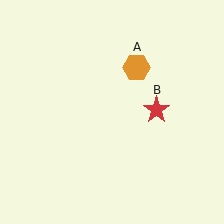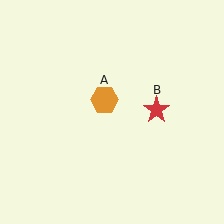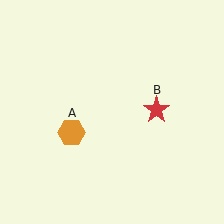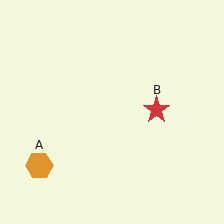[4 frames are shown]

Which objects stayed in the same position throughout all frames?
Red star (object B) remained stationary.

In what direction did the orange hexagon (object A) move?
The orange hexagon (object A) moved down and to the left.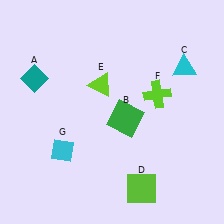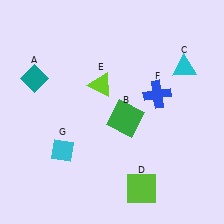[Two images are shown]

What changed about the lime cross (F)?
In Image 1, F is lime. In Image 2, it changed to blue.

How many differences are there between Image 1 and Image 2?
There is 1 difference between the two images.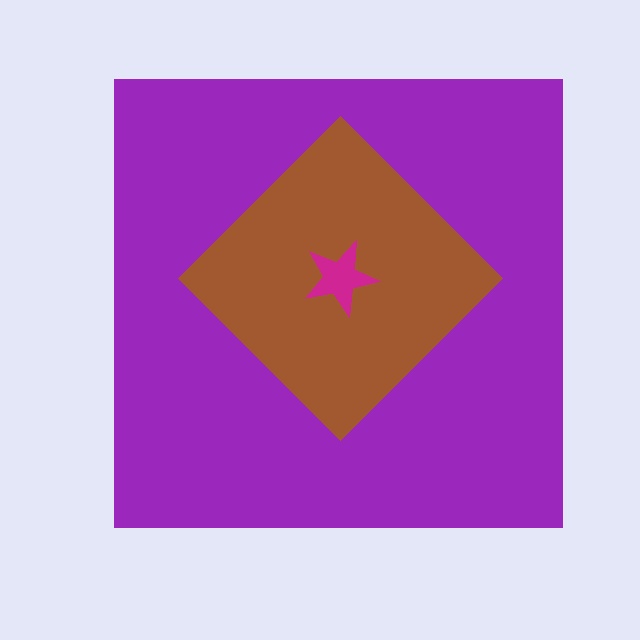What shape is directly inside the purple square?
The brown diamond.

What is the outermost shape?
The purple square.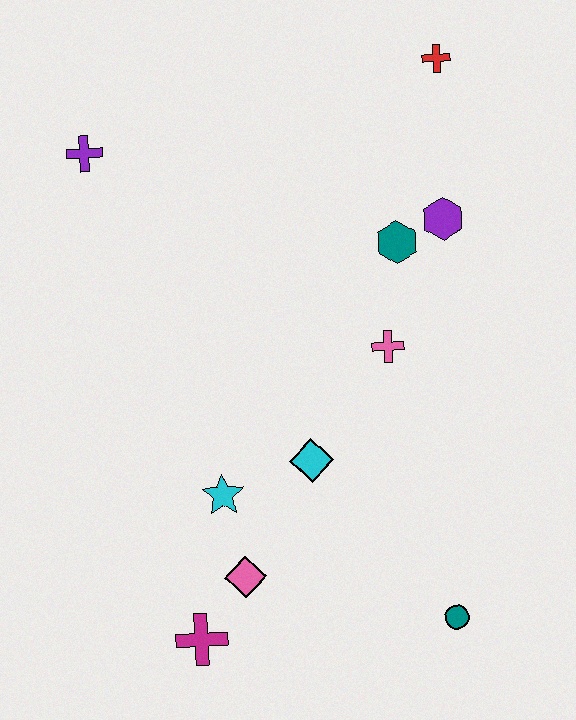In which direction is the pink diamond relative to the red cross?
The pink diamond is below the red cross.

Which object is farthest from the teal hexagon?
The magenta cross is farthest from the teal hexagon.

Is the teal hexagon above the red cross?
No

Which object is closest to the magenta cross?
The pink diamond is closest to the magenta cross.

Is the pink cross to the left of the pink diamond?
No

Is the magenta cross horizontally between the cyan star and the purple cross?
Yes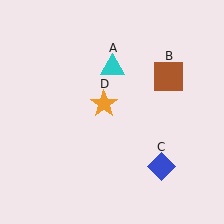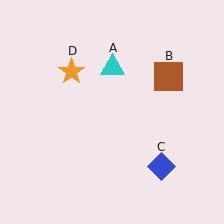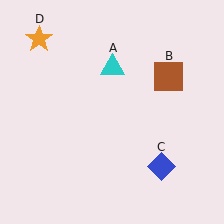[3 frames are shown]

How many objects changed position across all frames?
1 object changed position: orange star (object D).